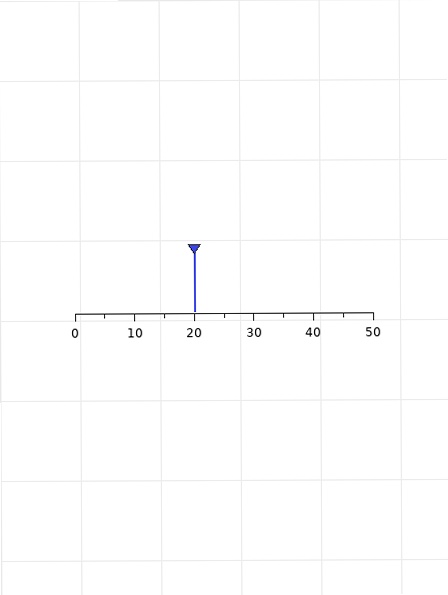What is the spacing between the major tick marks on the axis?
The major ticks are spaced 10 apart.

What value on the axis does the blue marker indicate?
The marker indicates approximately 20.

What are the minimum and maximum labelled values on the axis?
The axis runs from 0 to 50.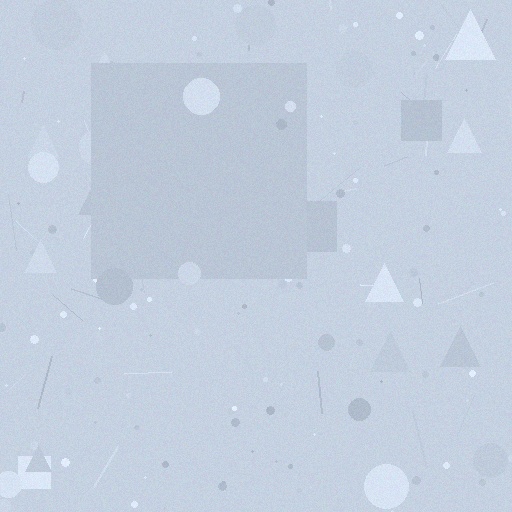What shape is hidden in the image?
A square is hidden in the image.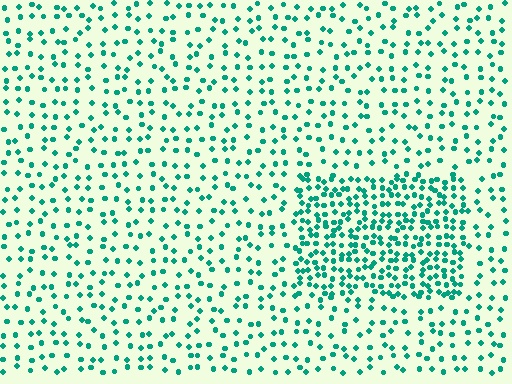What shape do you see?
I see a rectangle.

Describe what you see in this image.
The image contains small teal elements arranged at two different densities. A rectangle-shaped region is visible where the elements are more densely packed than the surrounding area.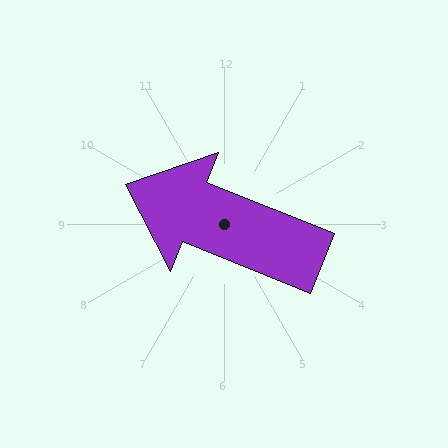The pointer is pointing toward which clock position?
Roughly 10 o'clock.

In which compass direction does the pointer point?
West.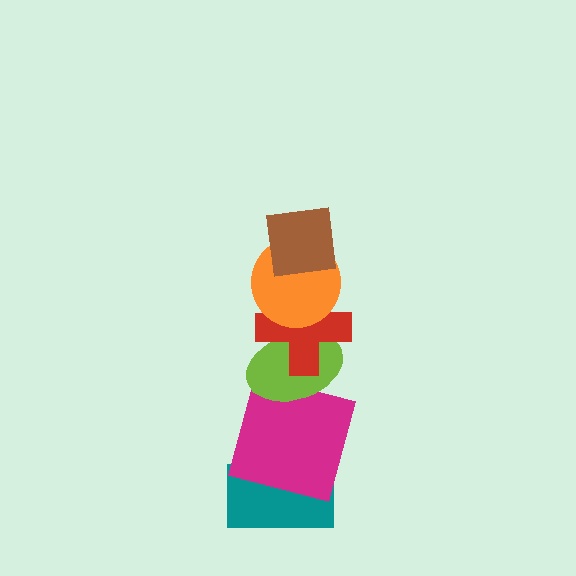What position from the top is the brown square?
The brown square is 1st from the top.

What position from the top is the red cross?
The red cross is 3rd from the top.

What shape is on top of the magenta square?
The lime ellipse is on top of the magenta square.